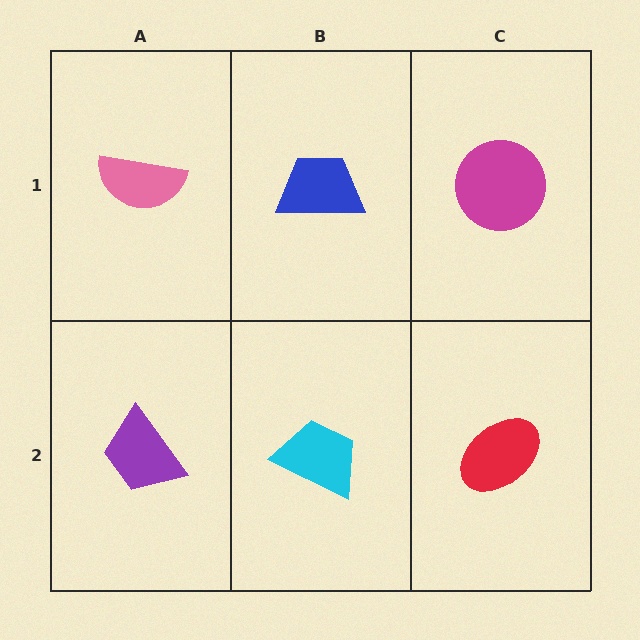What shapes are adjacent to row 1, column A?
A purple trapezoid (row 2, column A), a blue trapezoid (row 1, column B).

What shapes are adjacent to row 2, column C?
A magenta circle (row 1, column C), a cyan trapezoid (row 2, column B).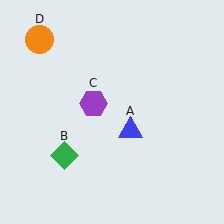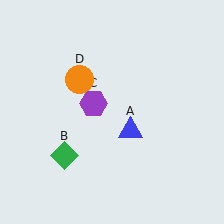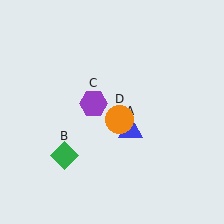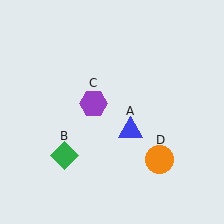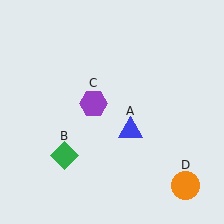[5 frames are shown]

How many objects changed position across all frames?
1 object changed position: orange circle (object D).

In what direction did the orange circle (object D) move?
The orange circle (object D) moved down and to the right.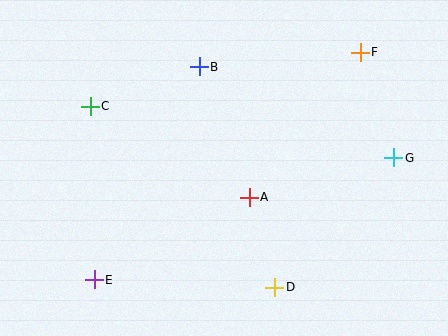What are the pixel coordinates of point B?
Point B is at (199, 67).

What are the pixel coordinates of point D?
Point D is at (275, 287).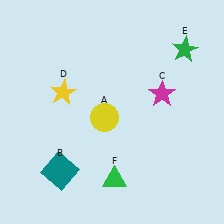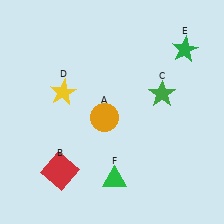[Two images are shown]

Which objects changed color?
A changed from yellow to orange. B changed from teal to red. C changed from magenta to green.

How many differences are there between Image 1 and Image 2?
There are 3 differences between the two images.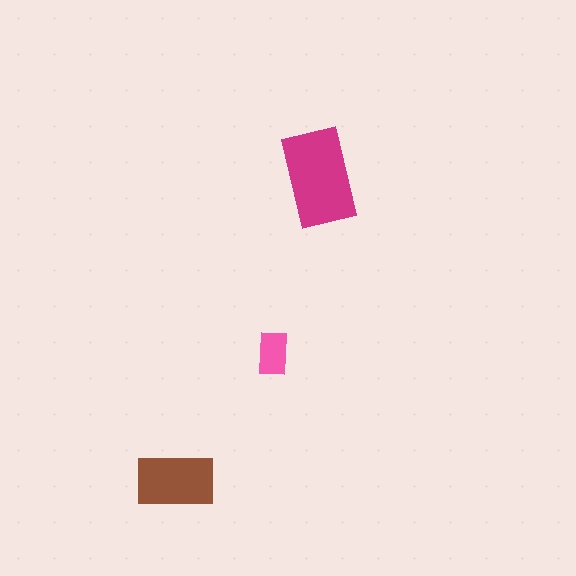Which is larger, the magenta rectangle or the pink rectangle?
The magenta one.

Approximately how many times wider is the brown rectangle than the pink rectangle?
About 2 times wider.